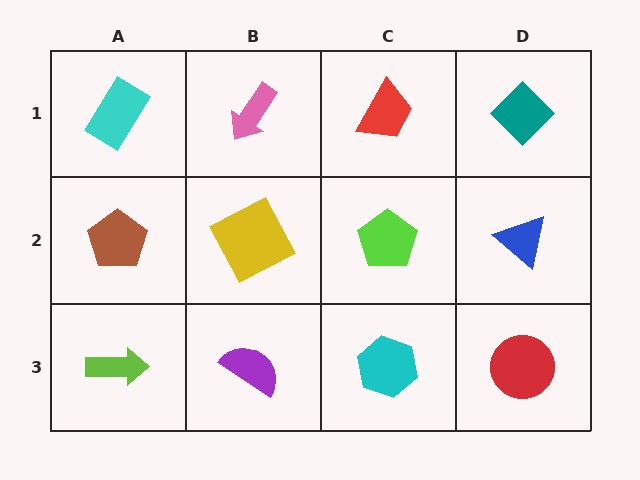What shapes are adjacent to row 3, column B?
A yellow square (row 2, column B), a lime arrow (row 3, column A), a cyan hexagon (row 3, column C).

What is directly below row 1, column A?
A brown pentagon.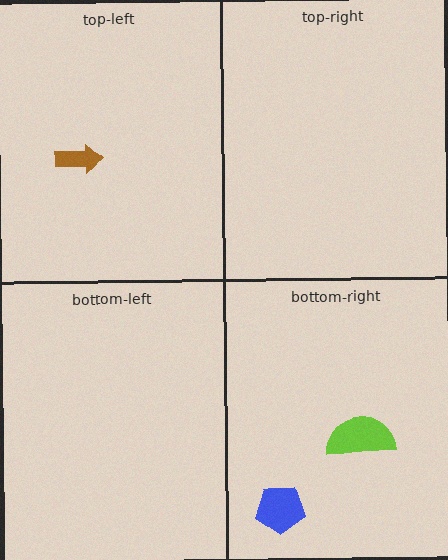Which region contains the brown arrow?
The top-left region.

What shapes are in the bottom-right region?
The blue pentagon, the lime semicircle.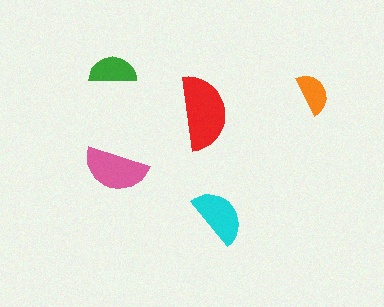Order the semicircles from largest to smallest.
the red one, the pink one, the cyan one, the green one, the orange one.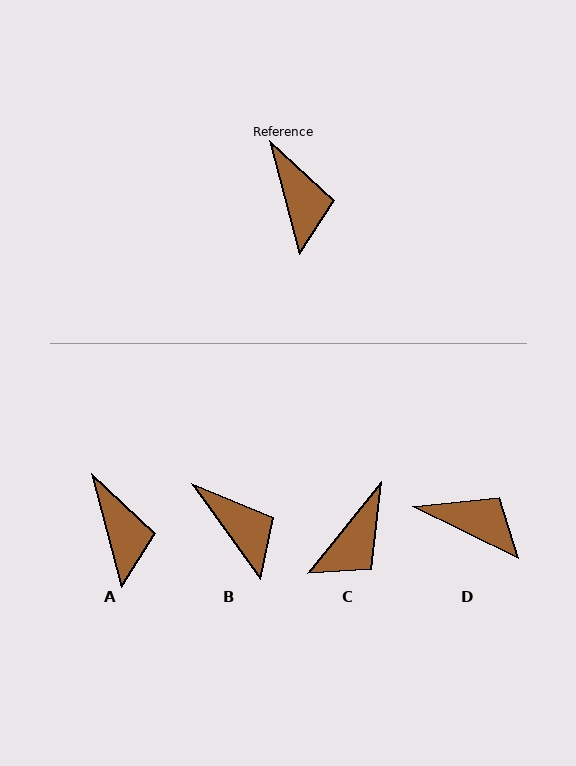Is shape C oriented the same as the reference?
No, it is off by about 54 degrees.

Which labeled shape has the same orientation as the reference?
A.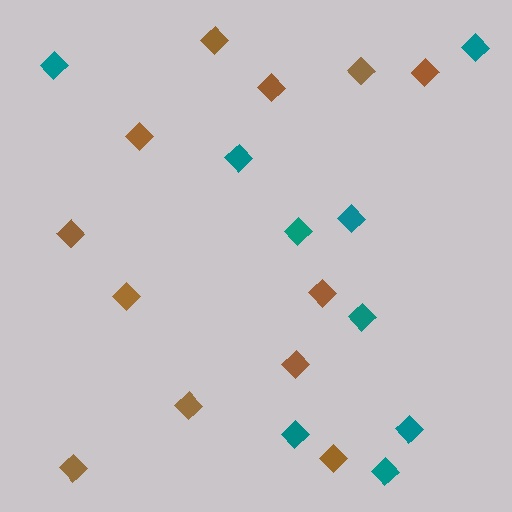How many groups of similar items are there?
There are 2 groups: one group of teal diamonds (9) and one group of brown diamonds (12).